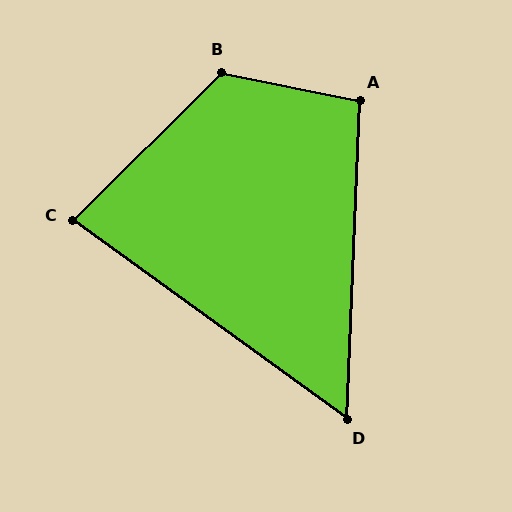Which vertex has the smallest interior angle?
D, at approximately 57 degrees.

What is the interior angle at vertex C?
Approximately 81 degrees (acute).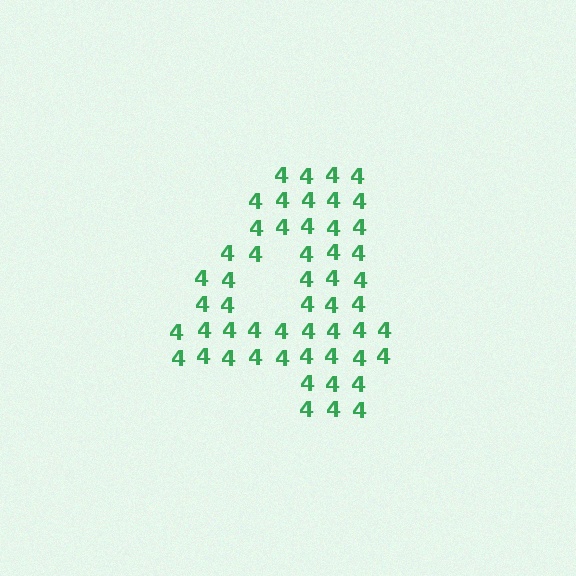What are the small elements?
The small elements are digit 4's.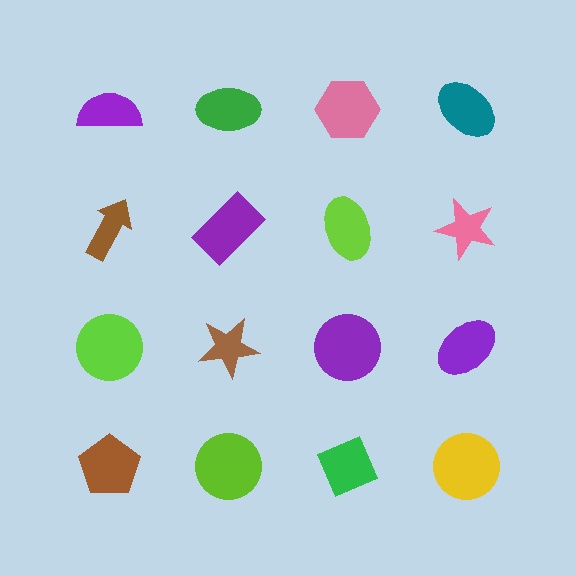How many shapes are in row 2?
4 shapes.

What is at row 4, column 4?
A yellow circle.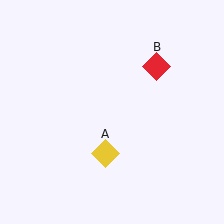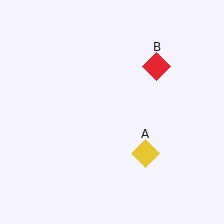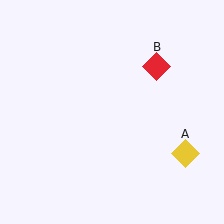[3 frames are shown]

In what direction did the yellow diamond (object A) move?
The yellow diamond (object A) moved right.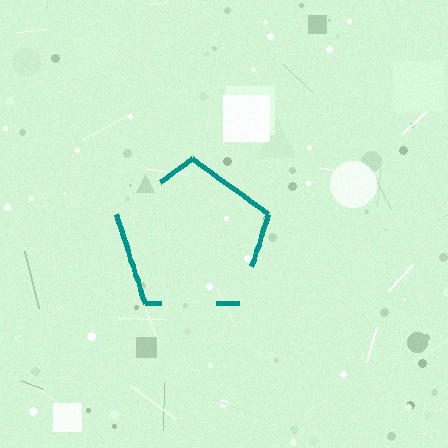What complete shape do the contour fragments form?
The contour fragments form a pentagon.